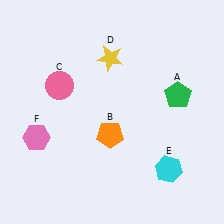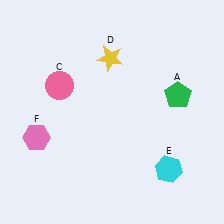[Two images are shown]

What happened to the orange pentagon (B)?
The orange pentagon (B) was removed in Image 2. It was in the bottom-left area of Image 1.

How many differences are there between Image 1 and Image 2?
There is 1 difference between the two images.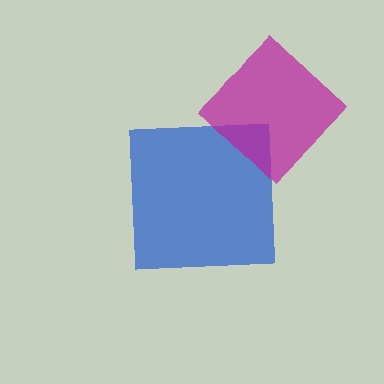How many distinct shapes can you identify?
There are 2 distinct shapes: a blue square, a magenta diamond.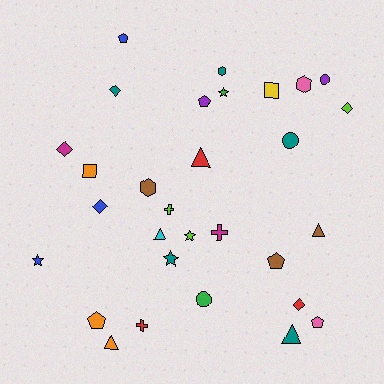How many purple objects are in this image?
There are 2 purple objects.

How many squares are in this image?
There are 2 squares.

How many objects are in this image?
There are 30 objects.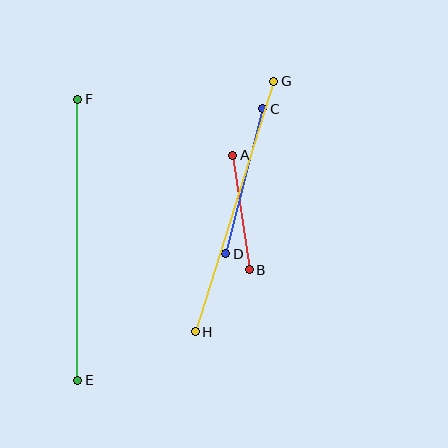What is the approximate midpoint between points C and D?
The midpoint is at approximately (244, 181) pixels.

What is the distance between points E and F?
The distance is approximately 281 pixels.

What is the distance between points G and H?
The distance is approximately 263 pixels.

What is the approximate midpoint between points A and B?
The midpoint is at approximately (241, 212) pixels.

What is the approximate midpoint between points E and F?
The midpoint is at approximately (78, 240) pixels.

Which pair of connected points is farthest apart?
Points E and F are farthest apart.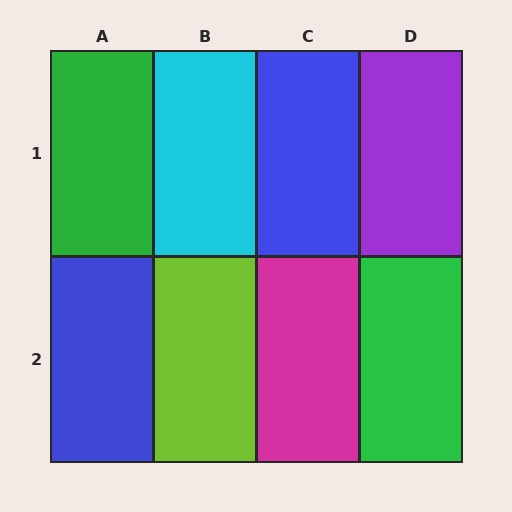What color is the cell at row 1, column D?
Purple.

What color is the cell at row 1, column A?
Green.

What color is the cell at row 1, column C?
Blue.